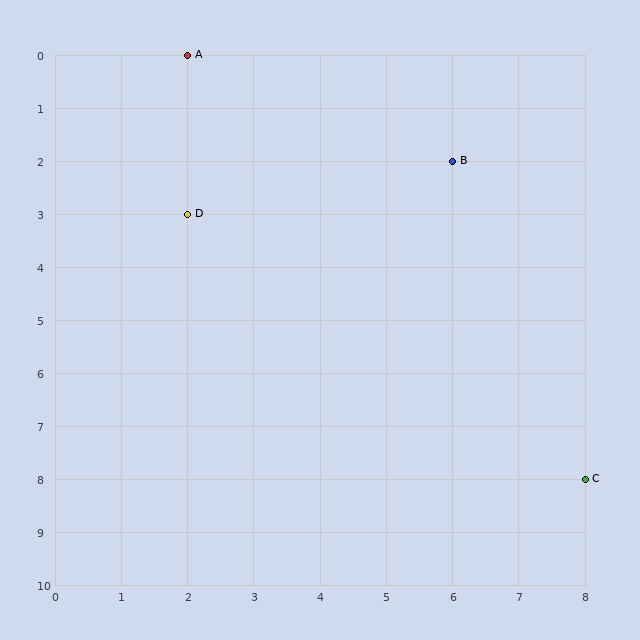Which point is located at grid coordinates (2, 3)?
Point D is at (2, 3).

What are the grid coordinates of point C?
Point C is at grid coordinates (8, 8).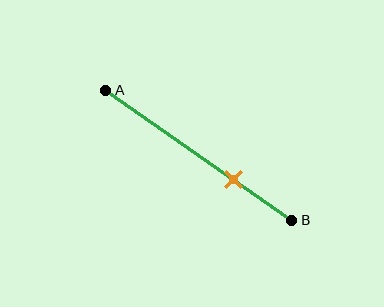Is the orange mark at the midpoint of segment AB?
No, the mark is at about 70% from A, not at the 50% midpoint.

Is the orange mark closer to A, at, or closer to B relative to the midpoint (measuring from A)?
The orange mark is closer to point B than the midpoint of segment AB.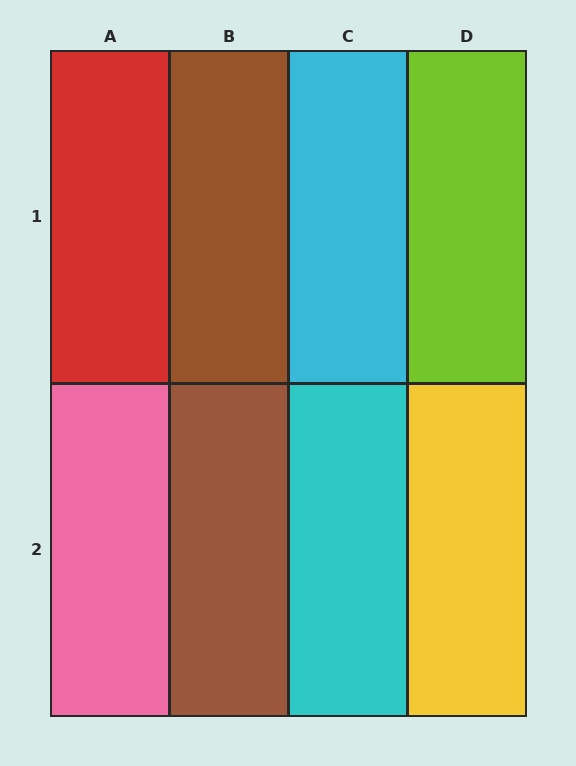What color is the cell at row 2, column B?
Brown.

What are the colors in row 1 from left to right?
Red, brown, cyan, lime.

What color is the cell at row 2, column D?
Yellow.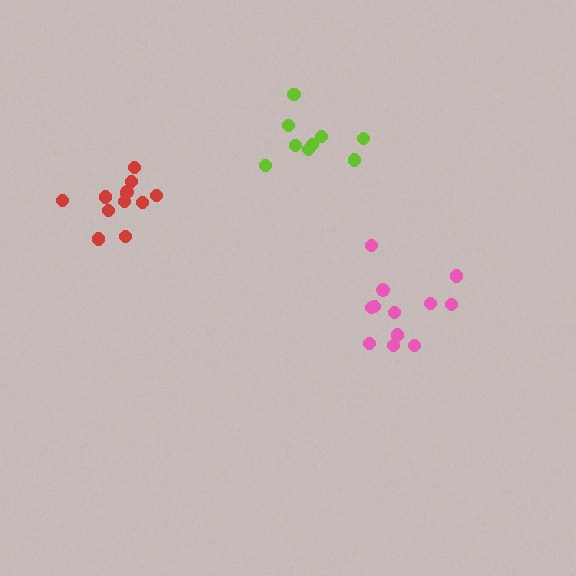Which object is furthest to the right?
The pink cluster is rightmost.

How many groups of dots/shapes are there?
There are 3 groups.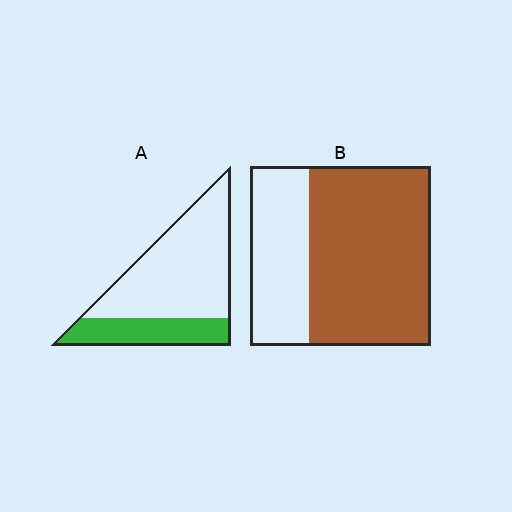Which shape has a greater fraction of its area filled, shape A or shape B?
Shape B.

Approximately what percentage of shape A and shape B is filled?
A is approximately 30% and B is approximately 65%.